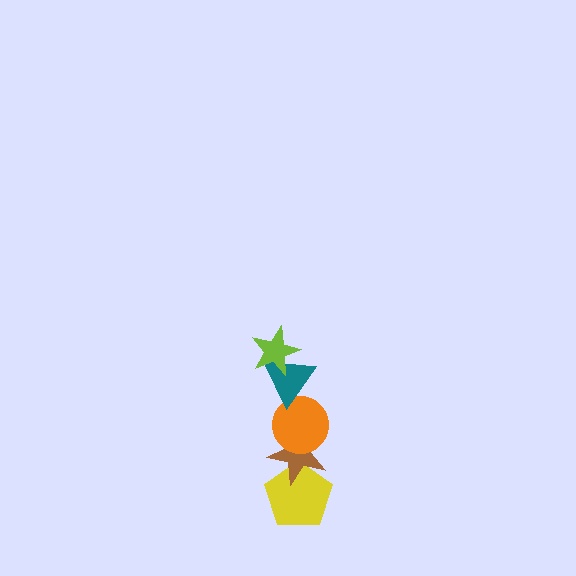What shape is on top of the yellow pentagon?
The brown star is on top of the yellow pentagon.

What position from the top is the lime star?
The lime star is 1st from the top.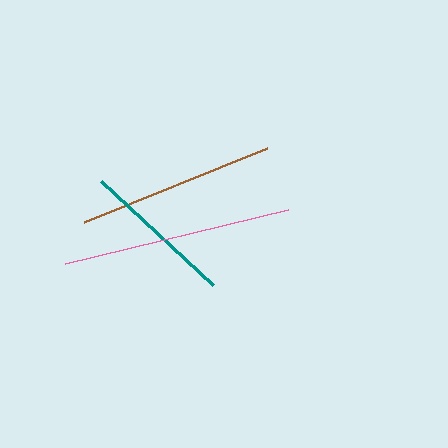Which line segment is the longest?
The pink line is the longest at approximately 230 pixels.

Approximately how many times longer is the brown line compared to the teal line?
The brown line is approximately 1.3 times the length of the teal line.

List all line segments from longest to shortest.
From longest to shortest: pink, brown, teal.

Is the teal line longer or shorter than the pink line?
The pink line is longer than the teal line.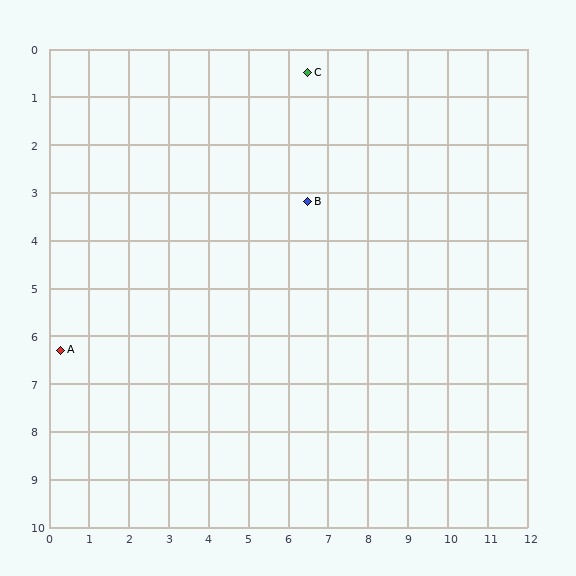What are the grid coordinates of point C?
Point C is at approximately (6.5, 0.5).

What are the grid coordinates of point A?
Point A is at approximately (0.3, 6.3).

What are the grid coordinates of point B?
Point B is at approximately (6.5, 3.2).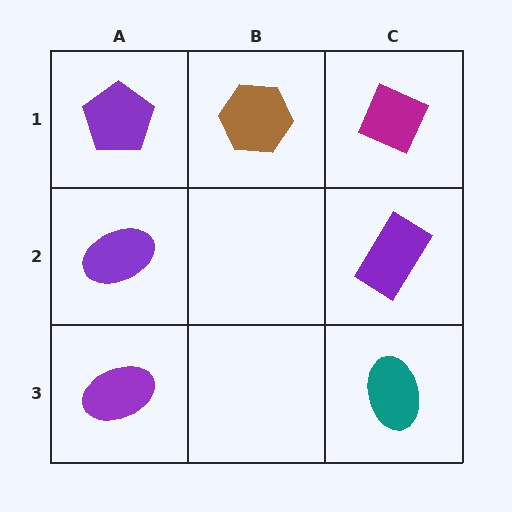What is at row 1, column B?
A brown hexagon.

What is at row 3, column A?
A purple ellipse.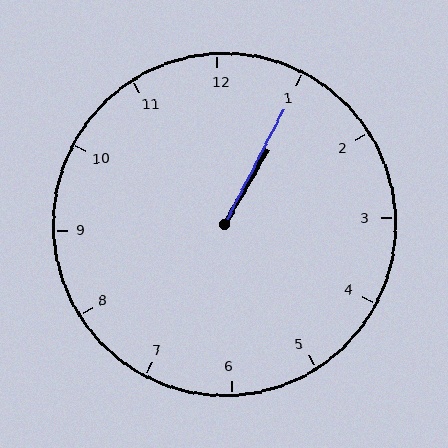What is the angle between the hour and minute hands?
Approximately 2 degrees.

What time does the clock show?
1:05.